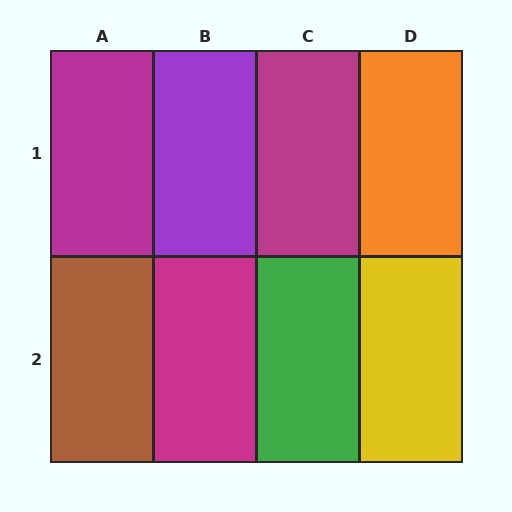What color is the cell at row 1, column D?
Orange.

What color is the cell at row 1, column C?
Magenta.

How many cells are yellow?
1 cell is yellow.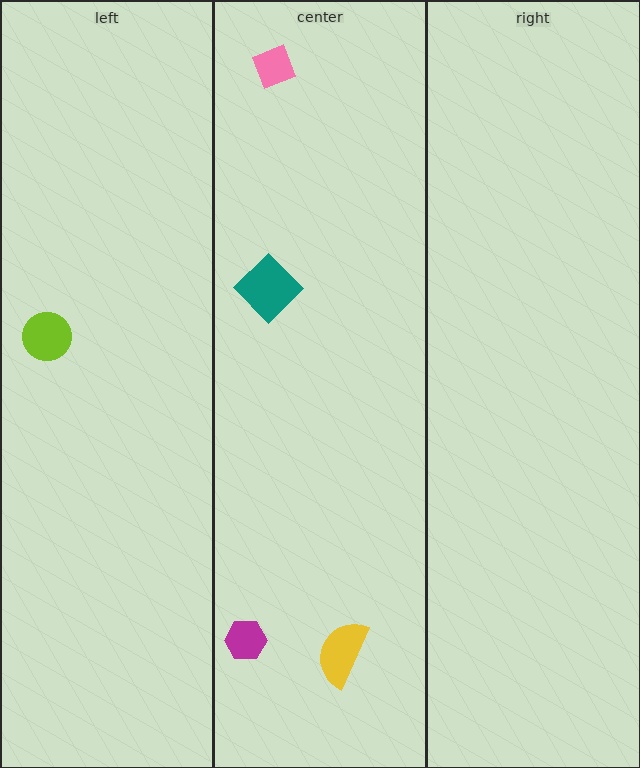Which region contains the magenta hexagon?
The center region.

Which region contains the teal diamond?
The center region.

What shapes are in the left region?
The lime circle.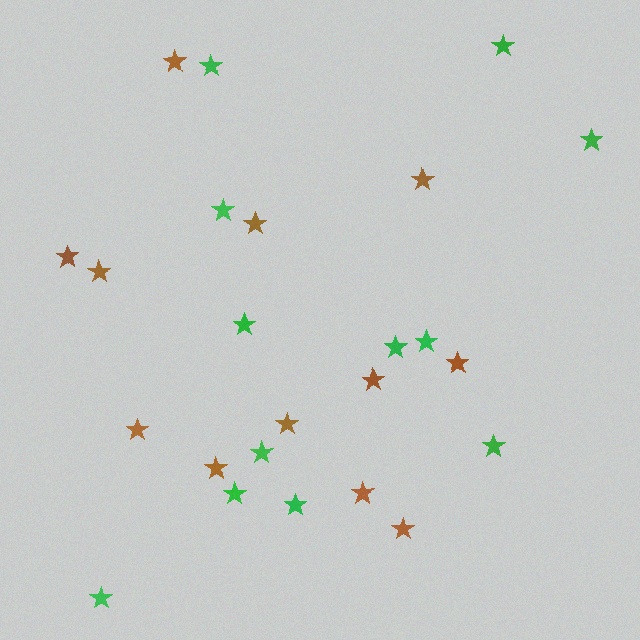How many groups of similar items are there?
There are 2 groups: one group of brown stars (12) and one group of green stars (12).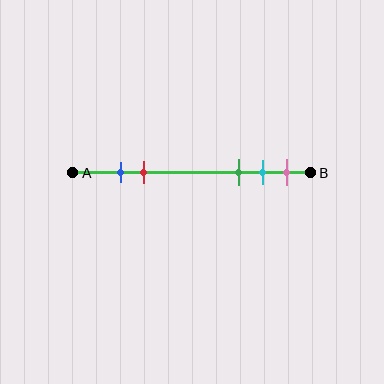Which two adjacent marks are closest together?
The blue and red marks are the closest adjacent pair.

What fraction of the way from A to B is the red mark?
The red mark is approximately 30% (0.3) of the way from A to B.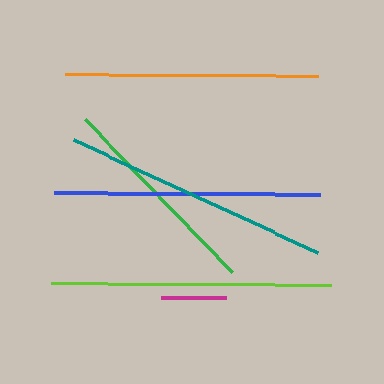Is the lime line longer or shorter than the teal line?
The lime line is longer than the teal line.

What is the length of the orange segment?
The orange segment is approximately 253 pixels long.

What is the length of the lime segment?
The lime segment is approximately 280 pixels long.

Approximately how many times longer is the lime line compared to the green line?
The lime line is approximately 1.3 times the length of the green line.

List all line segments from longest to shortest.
From longest to shortest: lime, teal, blue, orange, green, magenta.